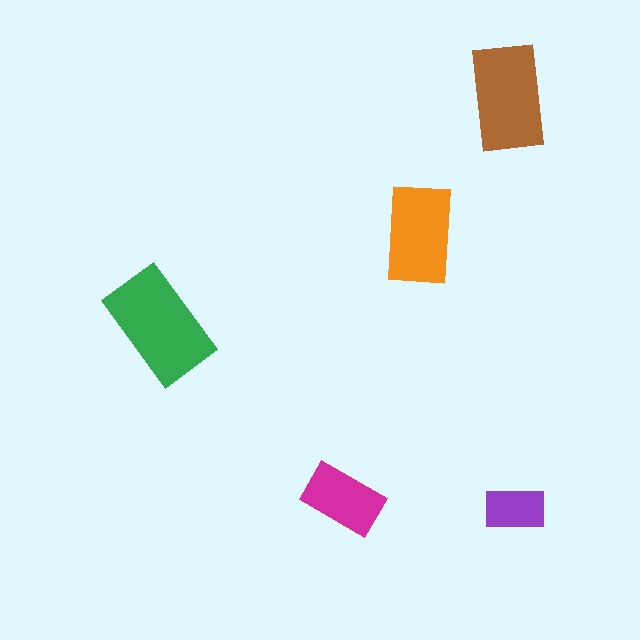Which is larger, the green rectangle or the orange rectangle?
The green one.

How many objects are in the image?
There are 5 objects in the image.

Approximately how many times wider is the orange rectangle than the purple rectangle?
About 1.5 times wider.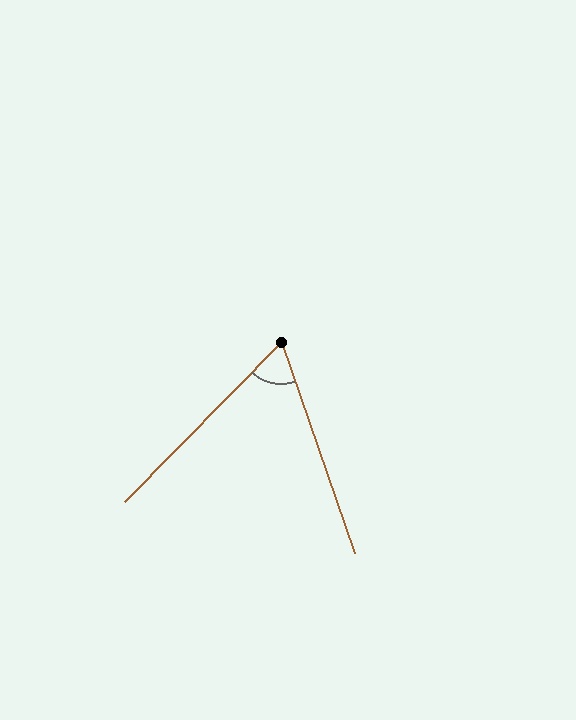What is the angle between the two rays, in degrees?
Approximately 63 degrees.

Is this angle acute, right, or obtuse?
It is acute.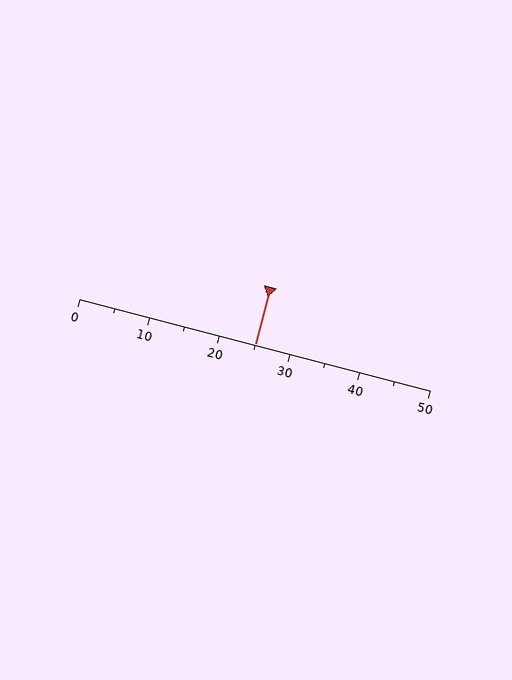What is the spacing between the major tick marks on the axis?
The major ticks are spaced 10 apart.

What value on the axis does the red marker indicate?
The marker indicates approximately 25.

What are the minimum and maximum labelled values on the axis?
The axis runs from 0 to 50.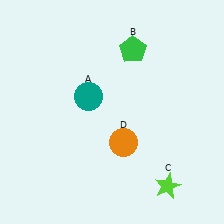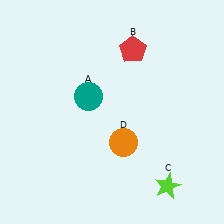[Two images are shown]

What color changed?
The pentagon (B) changed from green in Image 1 to red in Image 2.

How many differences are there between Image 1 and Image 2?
There is 1 difference between the two images.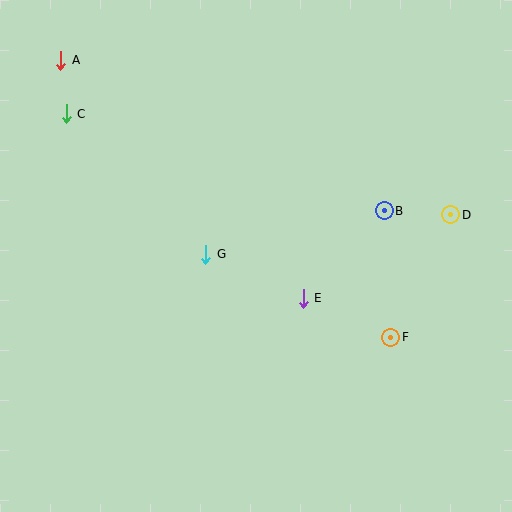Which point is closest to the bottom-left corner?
Point G is closest to the bottom-left corner.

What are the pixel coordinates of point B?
Point B is at (384, 211).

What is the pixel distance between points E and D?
The distance between E and D is 169 pixels.